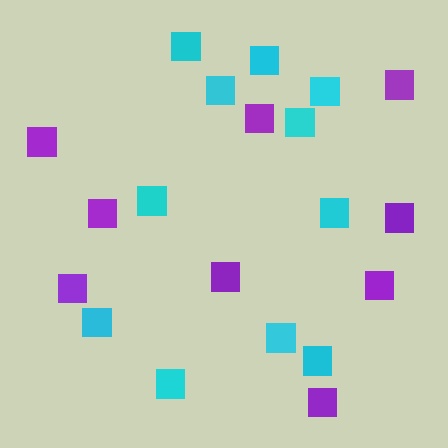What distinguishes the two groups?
There are 2 groups: one group of cyan squares (11) and one group of purple squares (9).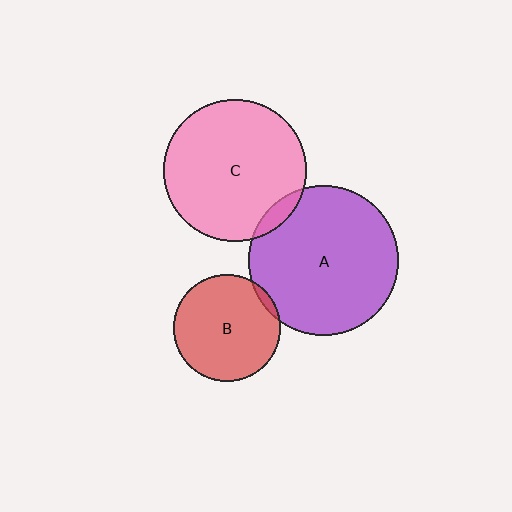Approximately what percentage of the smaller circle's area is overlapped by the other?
Approximately 5%.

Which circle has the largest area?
Circle A (purple).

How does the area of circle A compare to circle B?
Approximately 2.0 times.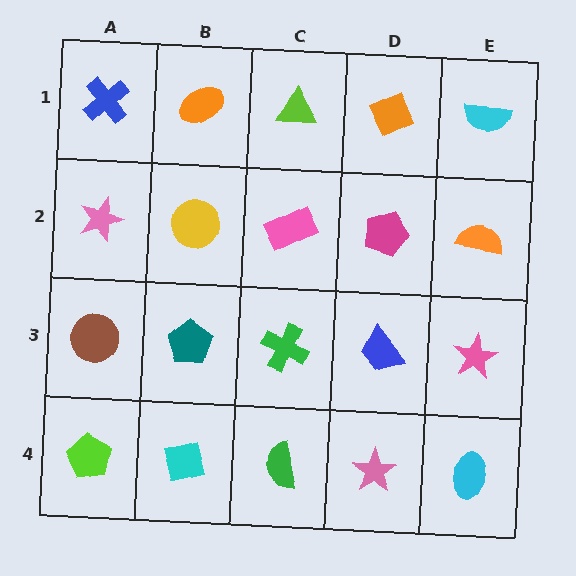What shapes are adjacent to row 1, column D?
A magenta pentagon (row 2, column D), a lime triangle (row 1, column C), a cyan semicircle (row 1, column E).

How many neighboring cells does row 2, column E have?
3.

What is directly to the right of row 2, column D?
An orange semicircle.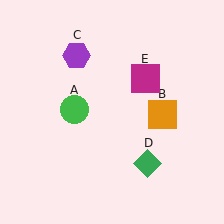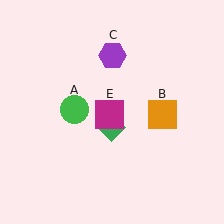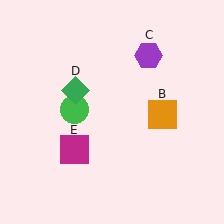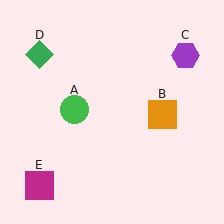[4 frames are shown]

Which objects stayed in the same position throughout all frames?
Green circle (object A) and orange square (object B) remained stationary.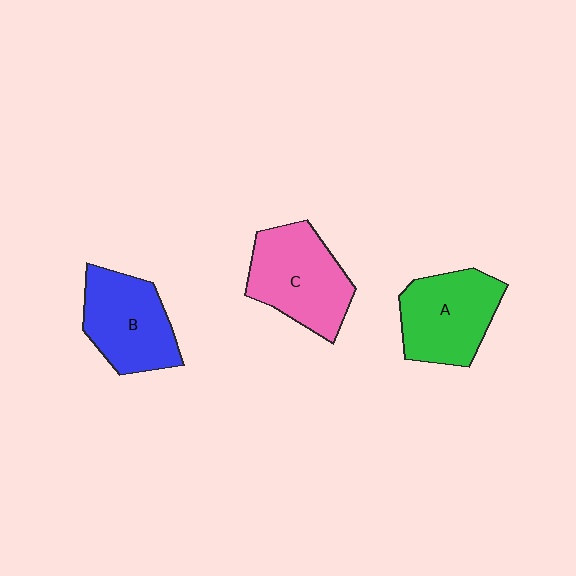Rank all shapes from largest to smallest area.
From largest to smallest: C (pink), A (green), B (blue).